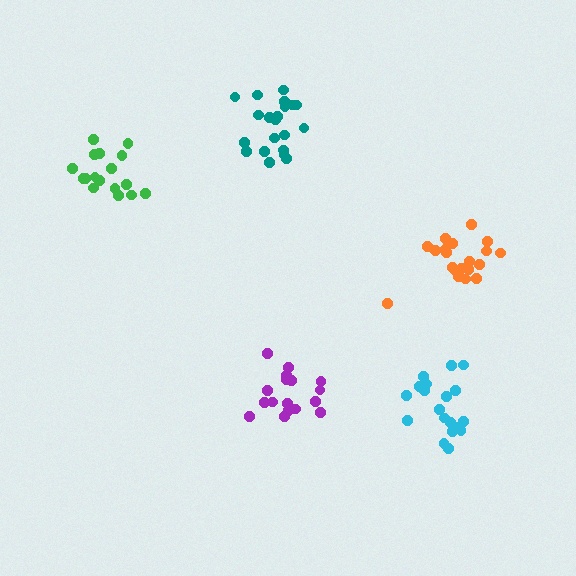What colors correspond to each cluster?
The clusters are colored: teal, cyan, green, purple, orange.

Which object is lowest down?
The cyan cluster is bottommost.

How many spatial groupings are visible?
There are 5 spatial groupings.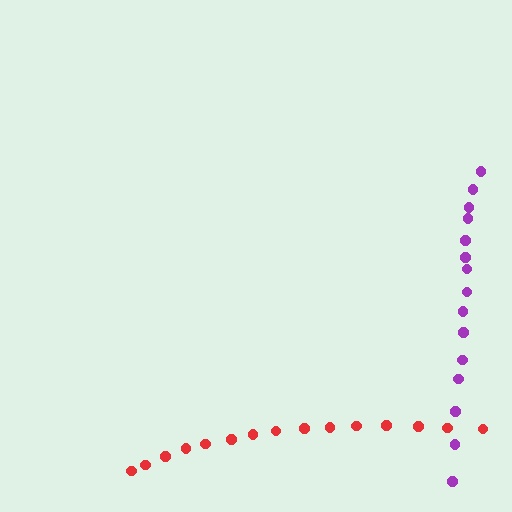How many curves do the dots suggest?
There are 2 distinct paths.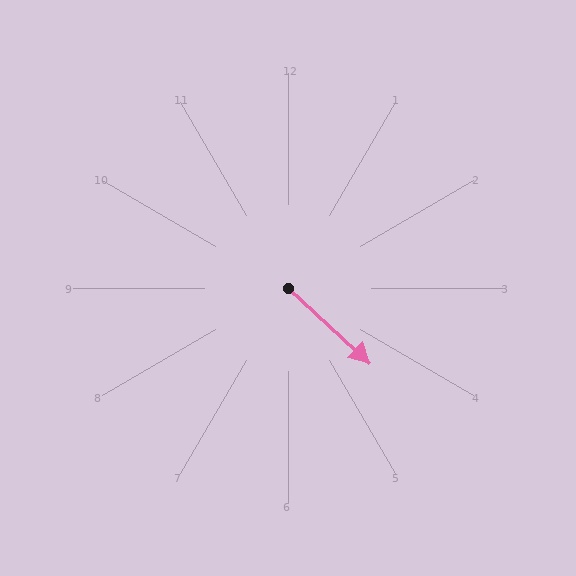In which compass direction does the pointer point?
Southeast.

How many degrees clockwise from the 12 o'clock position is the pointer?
Approximately 133 degrees.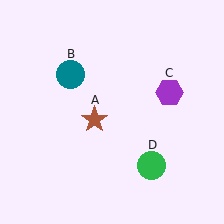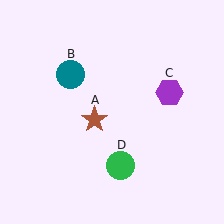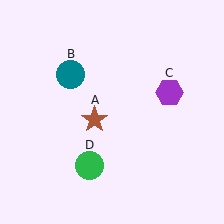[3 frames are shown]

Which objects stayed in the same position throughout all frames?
Brown star (object A) and teal circle (object B) and purple hexagon (object C) remained stationary.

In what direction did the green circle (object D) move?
The green circle (object D) moved left.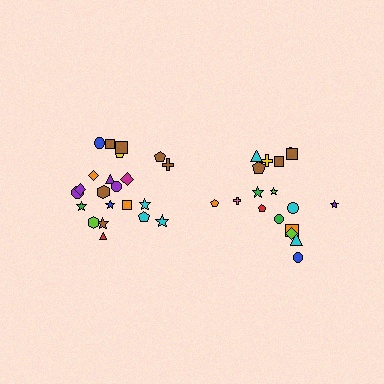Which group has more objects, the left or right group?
The left group.